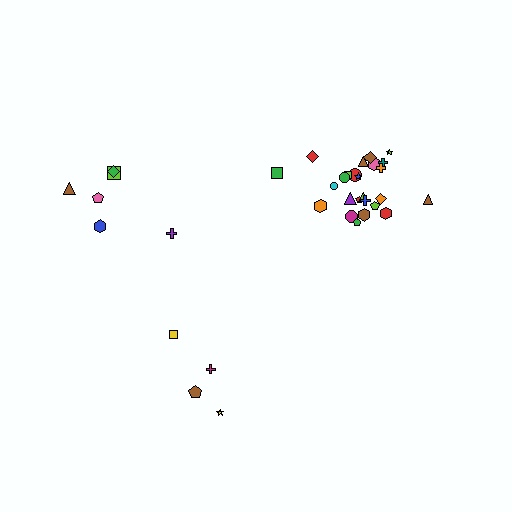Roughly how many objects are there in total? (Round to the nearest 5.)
Roughly 35 objects in total.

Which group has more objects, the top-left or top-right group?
The top-right group.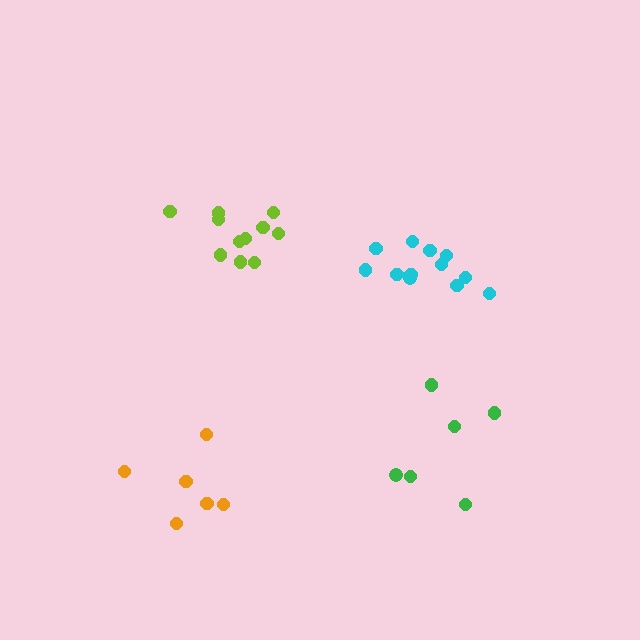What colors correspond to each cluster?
The clusters are colored: lime, cyan, green, orange.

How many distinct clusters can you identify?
There are 4 distinct clusters.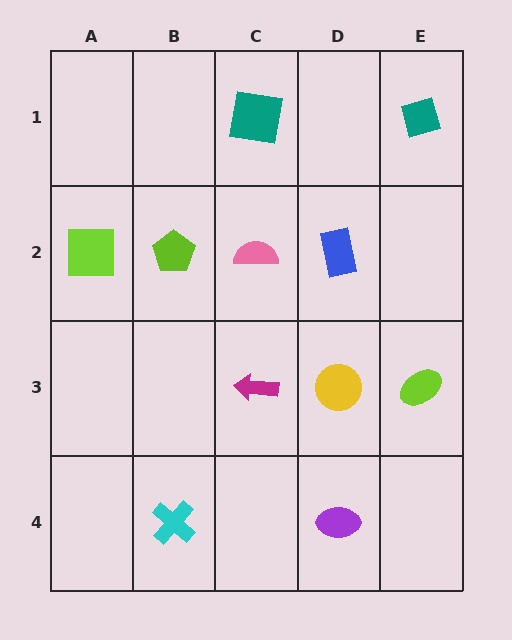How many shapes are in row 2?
4 shapes.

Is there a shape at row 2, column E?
No, that cell is empty.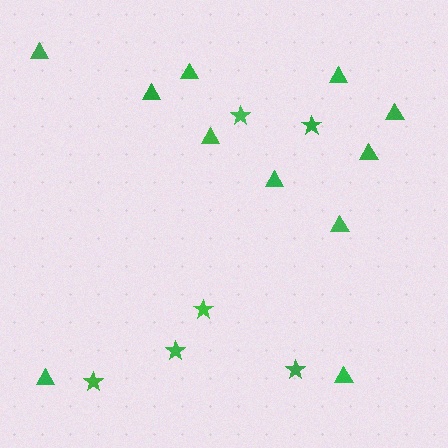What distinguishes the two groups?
There are 2 groups: one group of stars (6) and one group of triangles (11).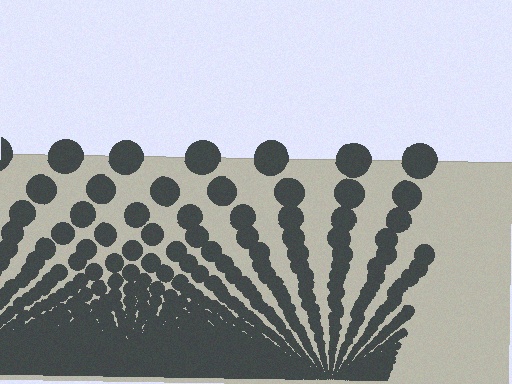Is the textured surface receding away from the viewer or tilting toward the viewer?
The surface appears to tilt toward the viewer. Texture elements get larger and sparser toward the top.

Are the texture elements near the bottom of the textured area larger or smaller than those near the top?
Smaller. The gradient is inverted — elements near the bottom are smaller and denser.